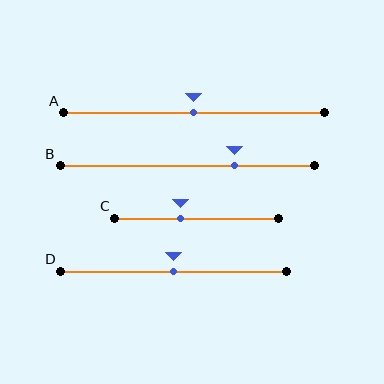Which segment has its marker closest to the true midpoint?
Segment A has its marker closest to the true midpoint.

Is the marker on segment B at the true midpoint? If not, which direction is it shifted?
No, the marker on segment B is shifted to the right by about 19% of the segment length.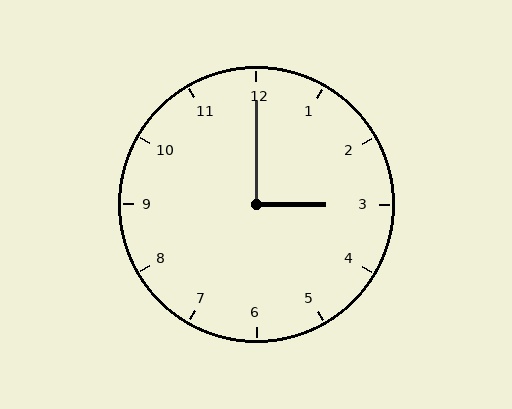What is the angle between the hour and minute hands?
Approximately 90 degrees.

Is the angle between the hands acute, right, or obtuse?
It is right.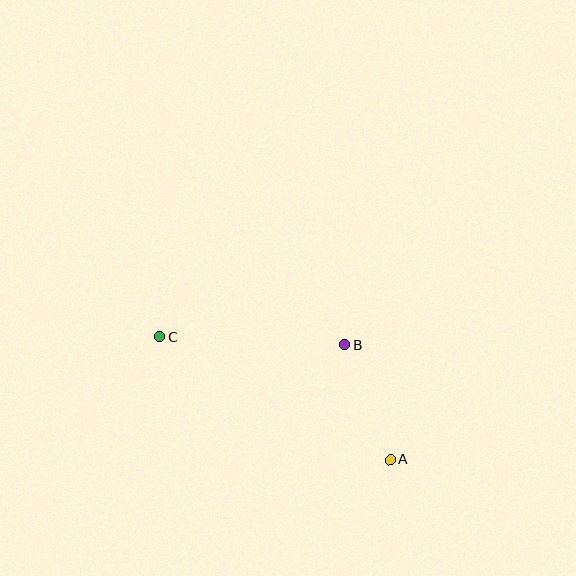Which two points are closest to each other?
Points A and B are closest to each other.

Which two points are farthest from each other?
Points A and C are farthest from each other.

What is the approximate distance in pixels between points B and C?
The distance between B and C is approximately 185 pixels.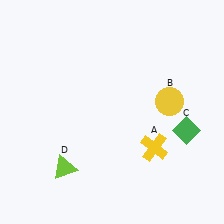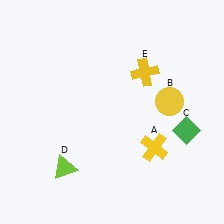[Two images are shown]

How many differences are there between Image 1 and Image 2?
There is 1 difference between the two images.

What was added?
A yellow cross (E) was added in Image 2.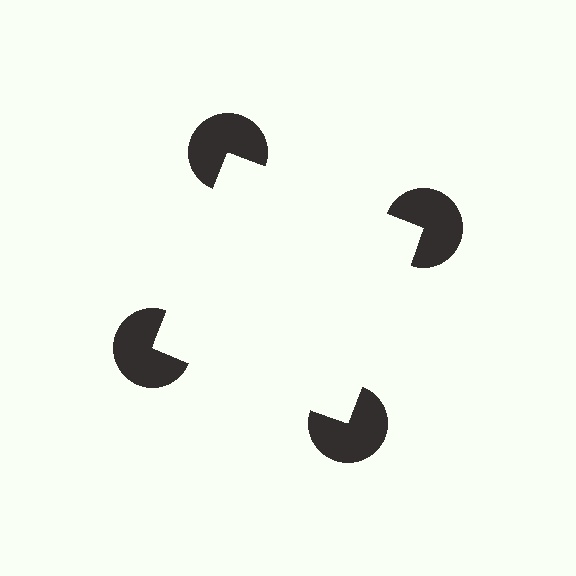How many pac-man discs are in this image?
There are 4 — one at each vertex of the illusory square.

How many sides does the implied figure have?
4 sides.